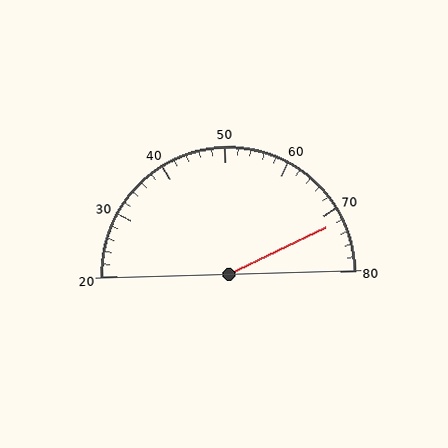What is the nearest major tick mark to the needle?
The nearest major tick mark is 70.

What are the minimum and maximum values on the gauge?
The gauge ranges from 20 to 80.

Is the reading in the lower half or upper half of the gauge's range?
The reading is in the upper half of the range (20 to 80).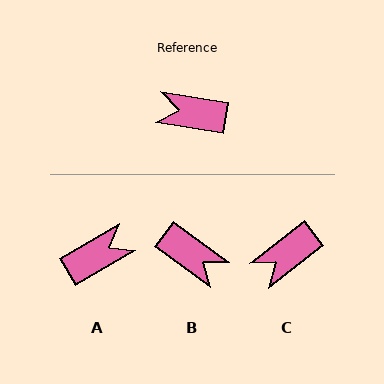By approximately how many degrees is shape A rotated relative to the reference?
Approximately 141 degrees clockwise.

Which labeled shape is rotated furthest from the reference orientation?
B, about 153 degrees away.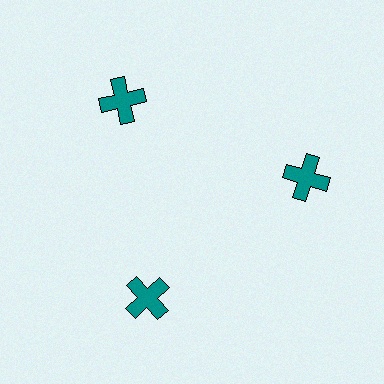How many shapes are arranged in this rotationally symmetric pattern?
There are 3 shapes, arranged in 3 groups of 1.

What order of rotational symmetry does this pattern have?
This pattern has 3-fold rotational symmetry.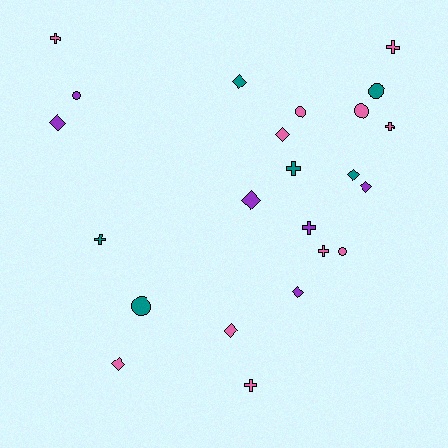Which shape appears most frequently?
Diamond, with 9 objects.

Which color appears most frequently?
Pink, with 11 objects.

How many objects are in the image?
There are 23 objects.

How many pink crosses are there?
There are 5 pink crosses.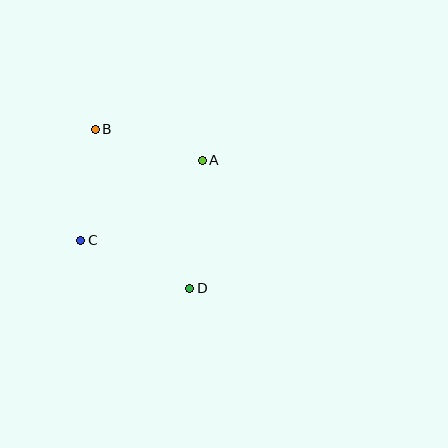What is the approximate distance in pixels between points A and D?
The distance between A and D is approximately 129 pixels.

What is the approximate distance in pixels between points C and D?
The distance between C and D is approximately 119 pixels.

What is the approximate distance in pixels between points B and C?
The distance between B and C is approximately 112 pixels.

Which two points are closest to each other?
Points A and B are closest to each other.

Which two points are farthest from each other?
Points B and D are farthest from each other.